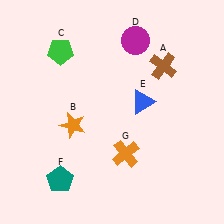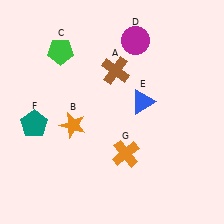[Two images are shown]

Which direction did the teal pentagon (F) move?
The teal pentagon (F) moved up.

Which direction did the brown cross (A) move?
The brown cross (A) moved left.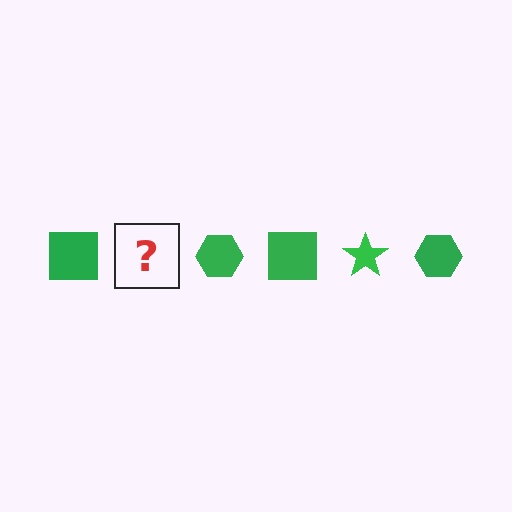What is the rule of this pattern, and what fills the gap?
The rule is that the pattern cycles through square, star, hexagon shapes in green. The gap should be filled with a green star.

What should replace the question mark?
The question mark should be replaced with a green star.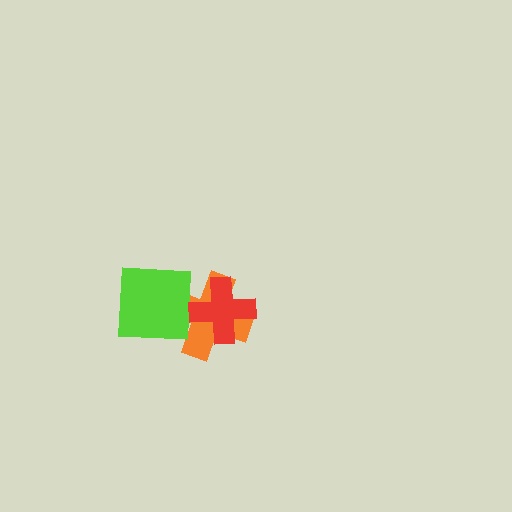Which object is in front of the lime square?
The red cross is in front of the lime square.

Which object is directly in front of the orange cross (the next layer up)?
The lime square is directly in front of the orange cross.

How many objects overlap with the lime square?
2 objects overlap with the lime square.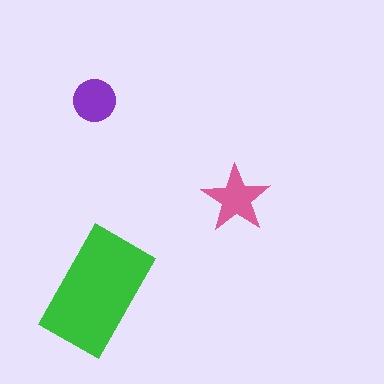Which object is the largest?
The green rectangle.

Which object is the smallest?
The purple circle.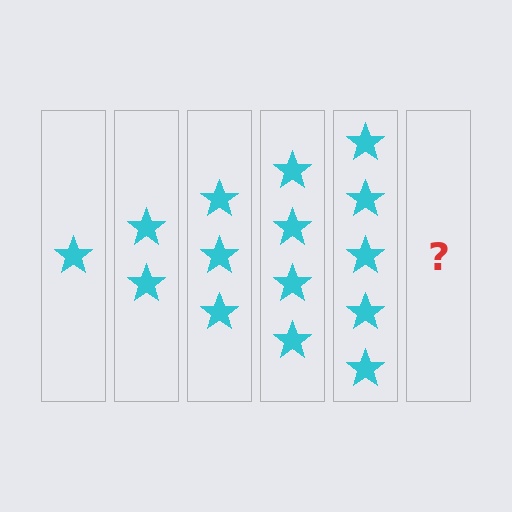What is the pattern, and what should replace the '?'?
The pattern is that each step adds one more star. The '?' should be 6 stars.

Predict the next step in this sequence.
The next step is 6 stars.